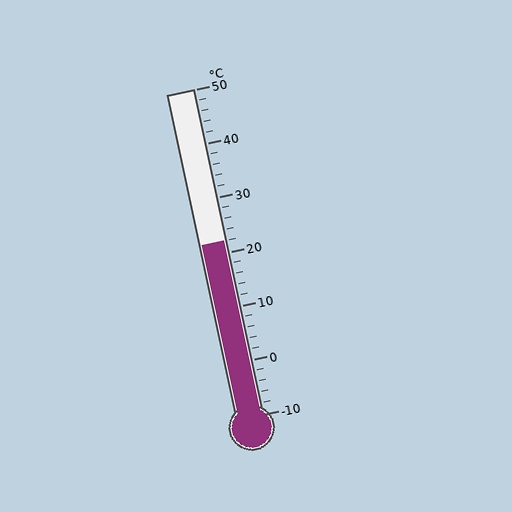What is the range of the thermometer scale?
The thermometer scale ranges from -10°C to 50°C.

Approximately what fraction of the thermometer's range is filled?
The thermometer is filled to approximately 55% of its range.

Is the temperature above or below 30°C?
The temperature is below 30°C.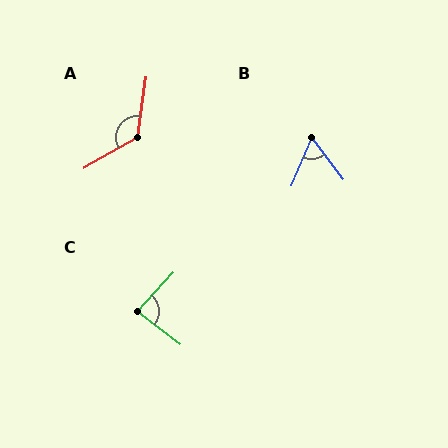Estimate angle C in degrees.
Approximately 85 degrees.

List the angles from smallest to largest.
B (59°), C (85°), A (127°).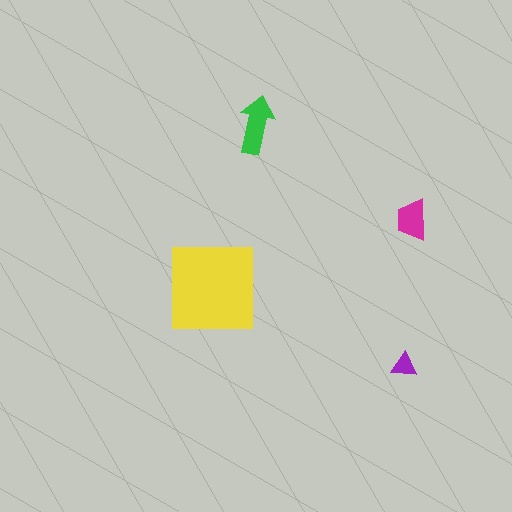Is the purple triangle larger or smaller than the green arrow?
Smaller.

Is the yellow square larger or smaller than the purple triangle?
Larger.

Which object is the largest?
The yellow square.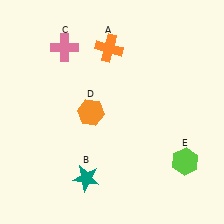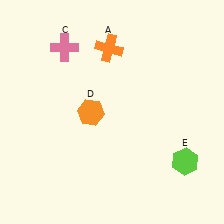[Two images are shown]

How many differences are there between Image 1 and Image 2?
There is 1 difference between the two images.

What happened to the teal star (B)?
The teal star (B) was removed in Image 2. It was in the bottom-left area of Image 1.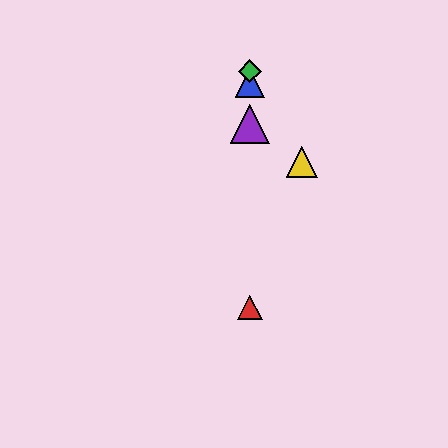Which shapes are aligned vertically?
The red triangle, the blue triangle, the green diamond, the purple triangle are aligned vertically.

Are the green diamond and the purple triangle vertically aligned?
Yes, both are at x≈250.